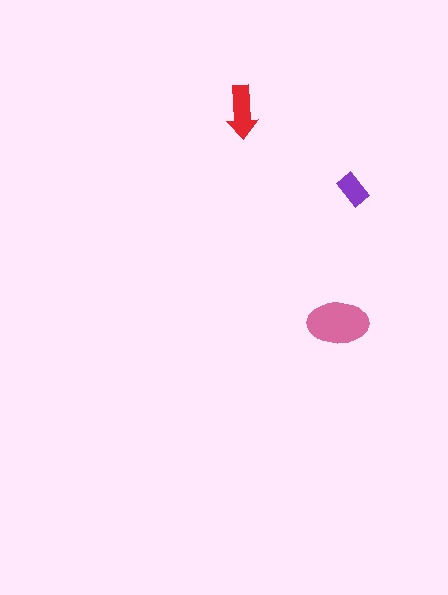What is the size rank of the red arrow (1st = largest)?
2nd.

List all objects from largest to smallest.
The pink ellipse, the red arrow, the purple rectangle.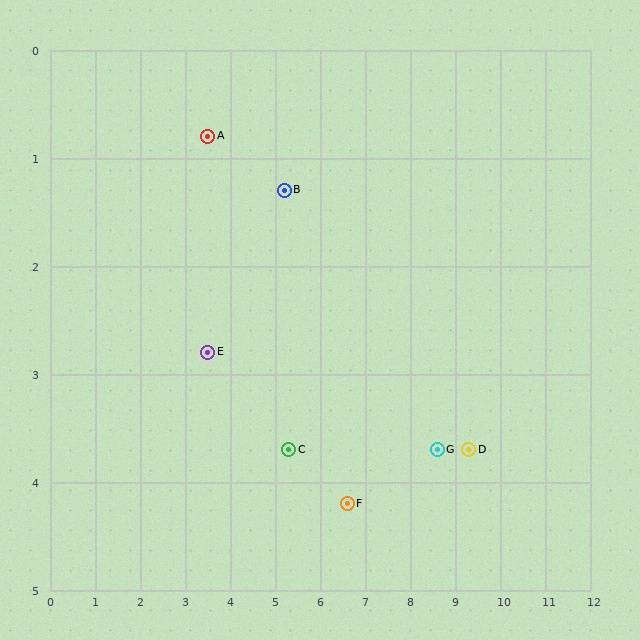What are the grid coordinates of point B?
Point B is at approximately (5.2, 1.3).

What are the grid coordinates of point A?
Point A is at approximately (3.5, 0.8).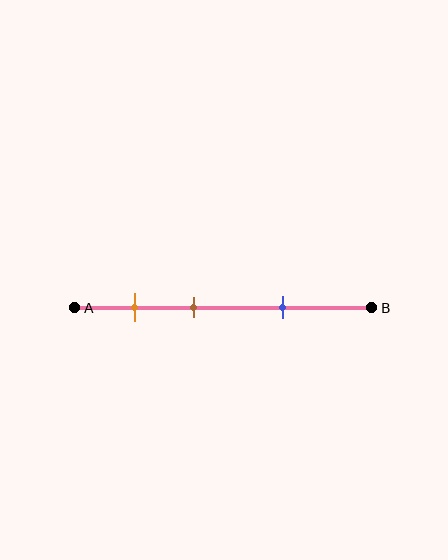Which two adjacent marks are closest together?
The orange and brown marks are the closest adjacent pair.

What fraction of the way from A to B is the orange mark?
The orange mark is approximately 20% (0.2) of the way from A to B.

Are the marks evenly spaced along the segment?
Yes, the marks are approximately evenly spaced.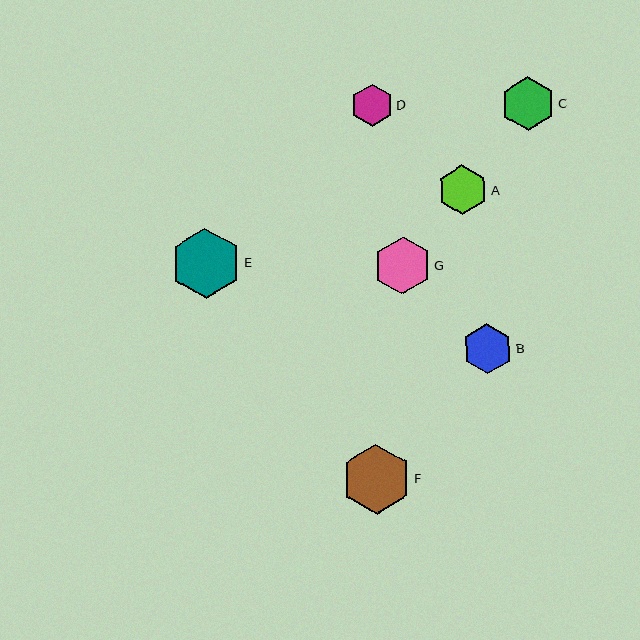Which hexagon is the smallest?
Hexagon D is the smallest with a size of approximately 42 pixels.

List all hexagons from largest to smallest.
From largest to smallest: F, E, G, C, B, A, D.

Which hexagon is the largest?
Hexagon F is the largest with a size of approximately 70 pixels.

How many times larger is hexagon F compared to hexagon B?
Hexagon F is approximately 1.4 times the size of hexagon B.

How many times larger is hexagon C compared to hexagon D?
Hexagon C is approximately 1.3 times the size of hexagon D.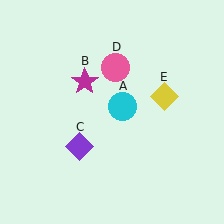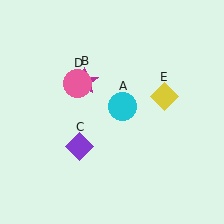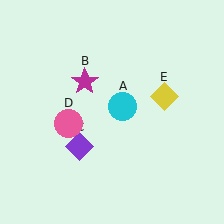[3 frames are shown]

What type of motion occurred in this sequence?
The pink circle (object D) rotated counterclockwise around the center of the scene.